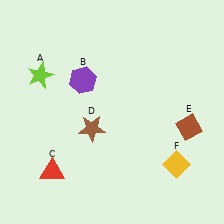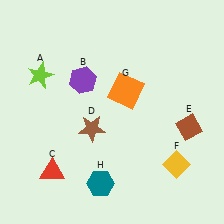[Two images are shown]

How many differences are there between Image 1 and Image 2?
There are 2 differences between the two images.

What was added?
An orange square (G), a teal hexagon (H) were added in Image 2.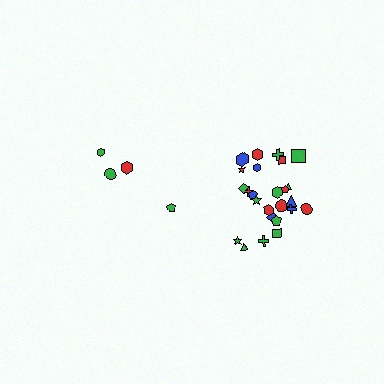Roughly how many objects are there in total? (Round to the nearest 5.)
Roughly 30 objects in total.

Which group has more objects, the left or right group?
The right group.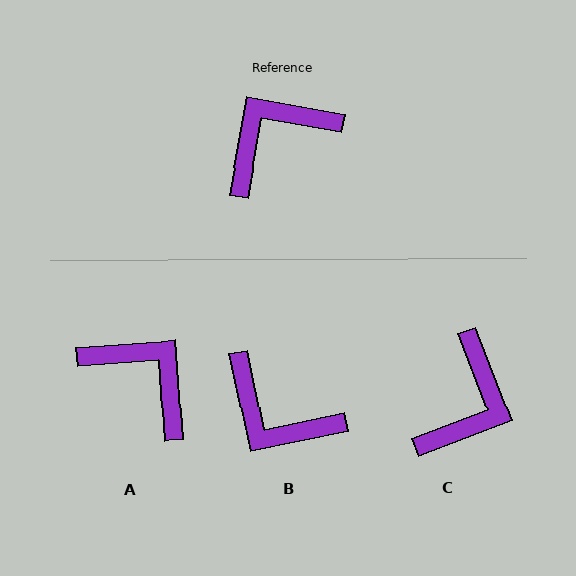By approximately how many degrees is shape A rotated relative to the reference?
Approximately 76 degrees clockwise.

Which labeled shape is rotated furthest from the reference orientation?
C, about 149 degrees away.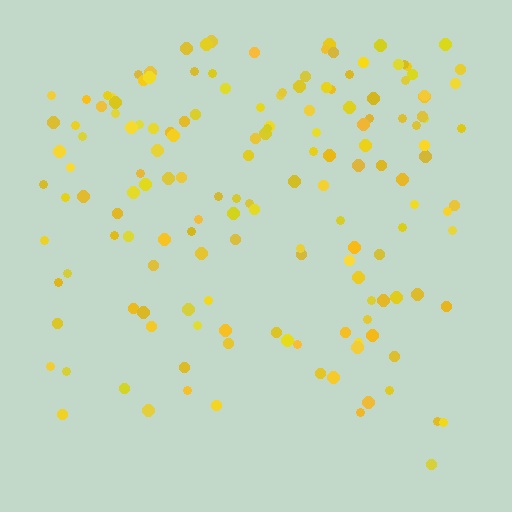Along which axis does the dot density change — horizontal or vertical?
Vertical.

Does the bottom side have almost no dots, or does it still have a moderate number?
Still a moderate number, just noticeably fewer than the top.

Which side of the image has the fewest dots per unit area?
The bottom.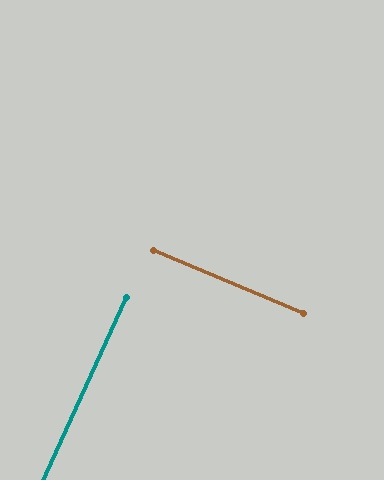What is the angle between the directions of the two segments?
Approximately 89 degrees.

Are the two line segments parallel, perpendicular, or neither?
Perpendicular — they meet at approximately 89°.